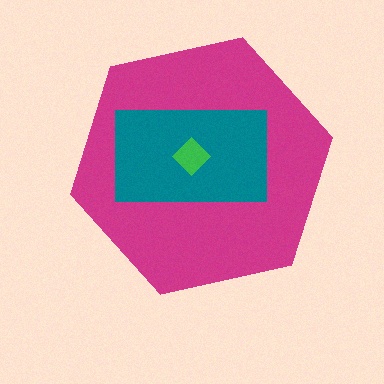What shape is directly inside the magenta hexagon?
The teal rectangle.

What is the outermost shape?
The magenta hexagon.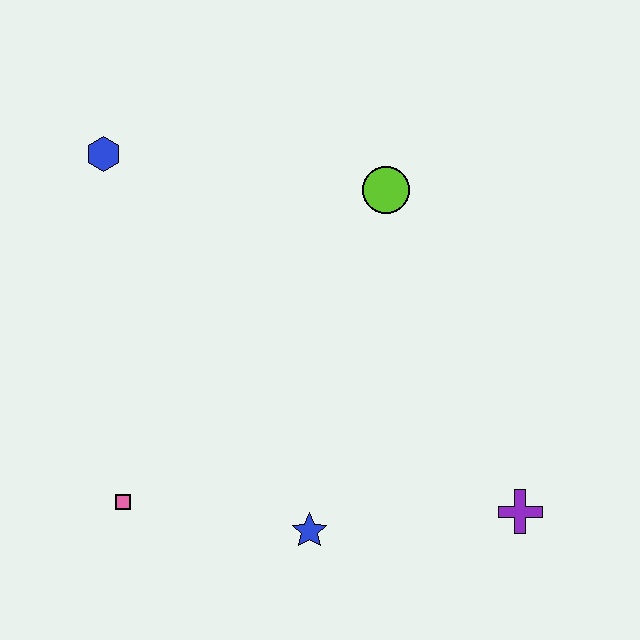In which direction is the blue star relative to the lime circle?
The blue star is below the lime circle.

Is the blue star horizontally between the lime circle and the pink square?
Yes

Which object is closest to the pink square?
The blue star is closest to the pink square.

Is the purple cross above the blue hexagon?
No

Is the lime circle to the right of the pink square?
Yes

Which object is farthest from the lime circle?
The pink square is farthest from the lime circle.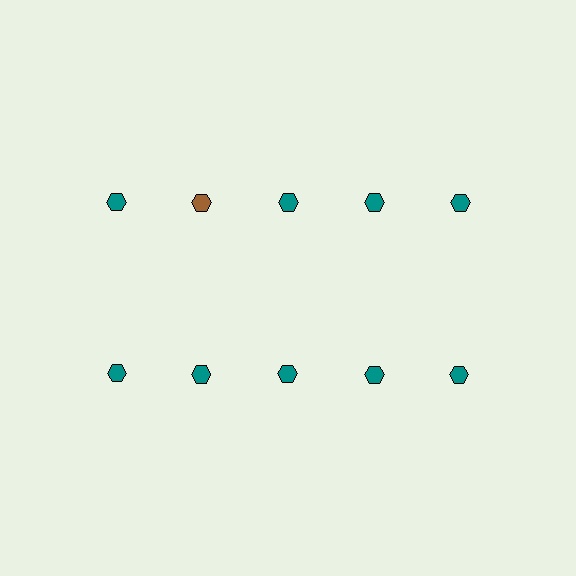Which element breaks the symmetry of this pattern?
The brown hexagon in the top row, second from left column breaks the symmetry. All other shapes are teal hexagons.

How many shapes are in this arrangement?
There are 10 shapes arranged in a grid pattern.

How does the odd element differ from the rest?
It has a different color: brown instead of teal.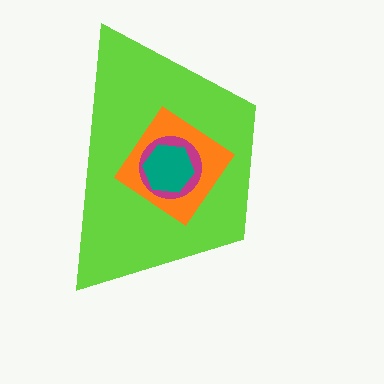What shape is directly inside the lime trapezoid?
The orange diamond.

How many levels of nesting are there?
4.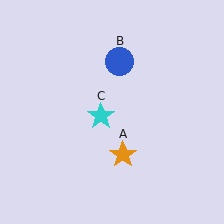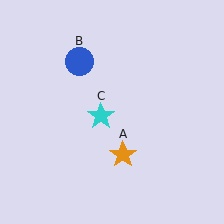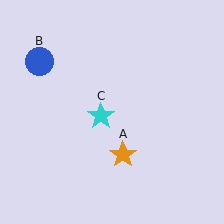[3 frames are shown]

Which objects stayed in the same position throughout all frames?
Orange star (object A) and cyan star (object C) remained stationary.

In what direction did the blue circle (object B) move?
The blue circle (object B) moved left.